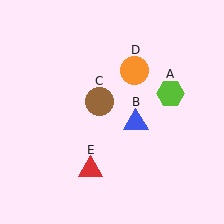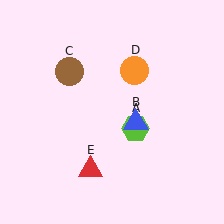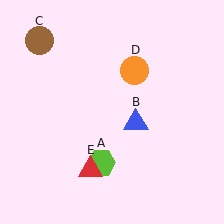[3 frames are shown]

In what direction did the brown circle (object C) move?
The brown circle (object C) moved up and to the left.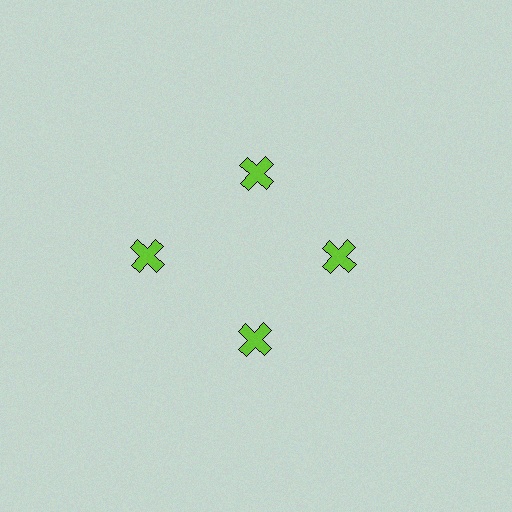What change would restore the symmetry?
The symmetry would be restored by moving it inward, back onto the ring so that all 4 crosses sit at equal angles and equal distance from the center.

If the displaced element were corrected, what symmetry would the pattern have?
It would have 4-fold rotational symmetry — the pattern would map onto itself every 90 degrees.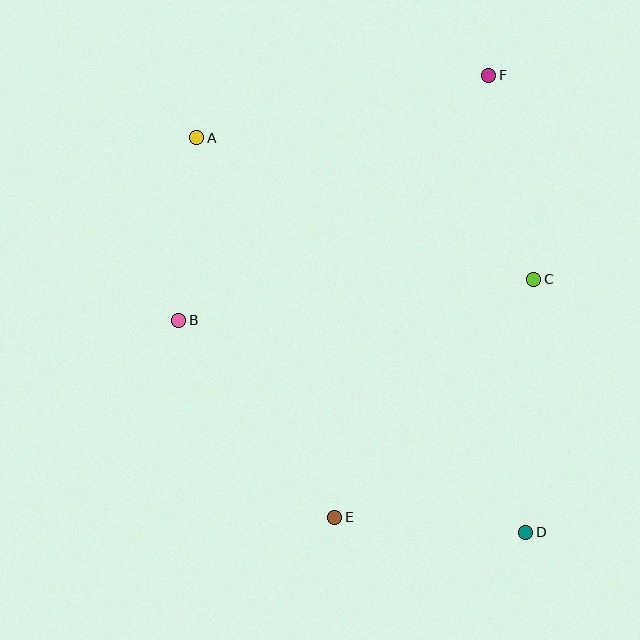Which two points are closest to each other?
Points A and B are closest to each other.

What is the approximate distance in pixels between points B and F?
The distance between B and F is approximately 395 pixels.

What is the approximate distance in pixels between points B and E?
The distance between B and E is approximately 251 pixels.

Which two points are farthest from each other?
Points A and D are farthest from each other.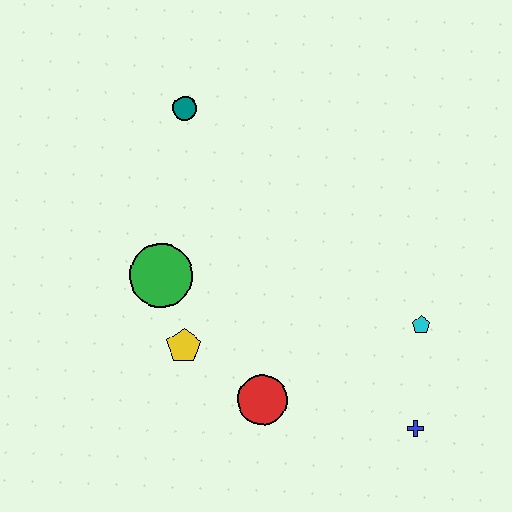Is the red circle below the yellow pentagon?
Yes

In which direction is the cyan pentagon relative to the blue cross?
The cyan pentagon is above the blue cross.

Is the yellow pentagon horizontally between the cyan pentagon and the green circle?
Yes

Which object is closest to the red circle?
The yellow pentagon is closest to the red circle.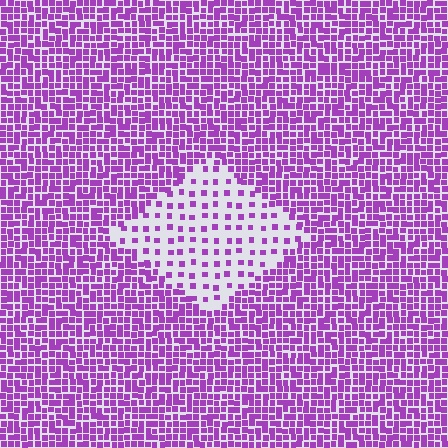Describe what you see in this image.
The image contains small purple elements arranged at two different densities. A diamond-shaped region is visible where the elements are less densely packed than the surrounding area.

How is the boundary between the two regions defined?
The boundary is defined by a change in element density (approximately 2.9x ratio). All elements are the same color, size, and shape.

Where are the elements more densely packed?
The elements are more densely packed outside the diamond boundary.